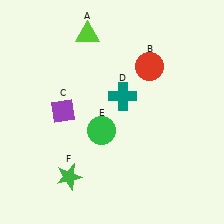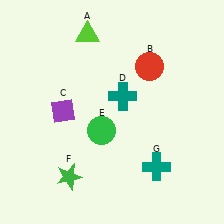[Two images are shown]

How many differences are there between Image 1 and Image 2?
There is 1 difference between the two images.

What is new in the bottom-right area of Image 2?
A teal cross (G) was added in the bottom-right area of Image 2.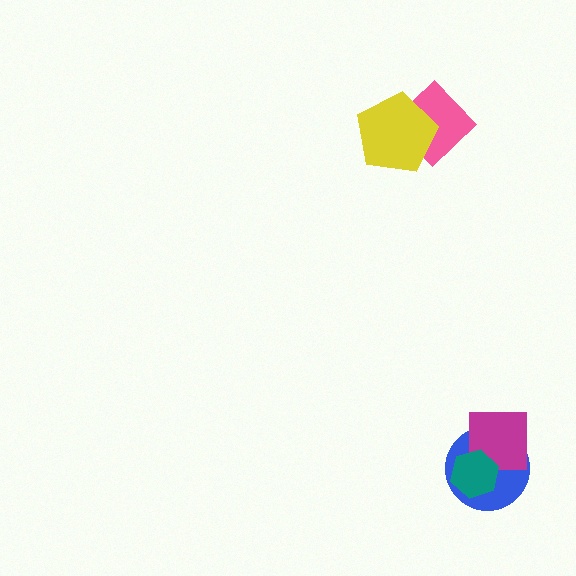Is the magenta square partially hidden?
Yes, it is partially covered by another shape.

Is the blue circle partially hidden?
Yes, it is partially covered by another shape.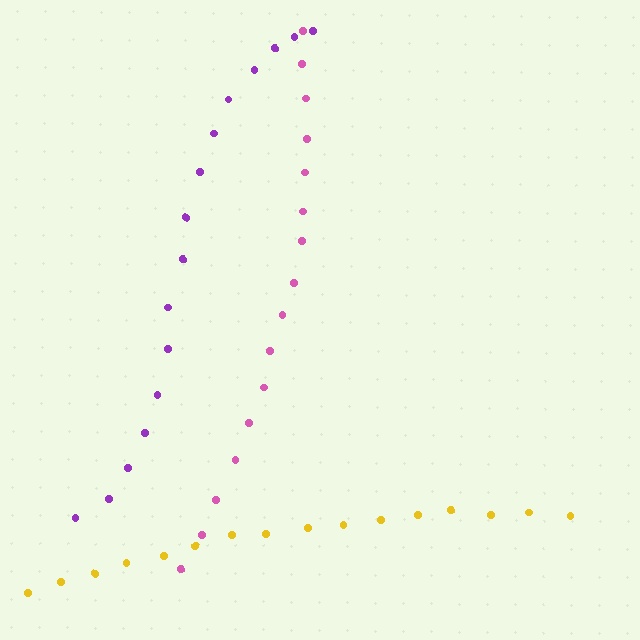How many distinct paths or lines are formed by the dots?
There are 3 distinct paths.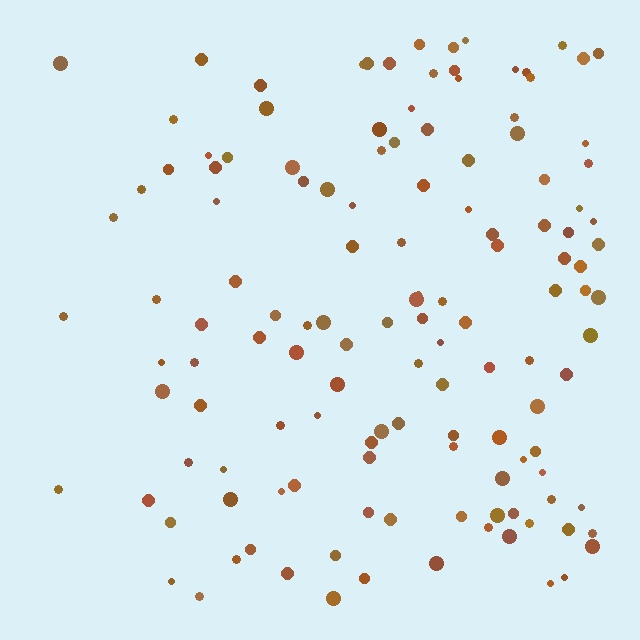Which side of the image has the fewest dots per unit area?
The left.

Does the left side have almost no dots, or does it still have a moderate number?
Still a moderate number, just noticeably fewer than the right.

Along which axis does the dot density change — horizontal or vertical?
Horizontal.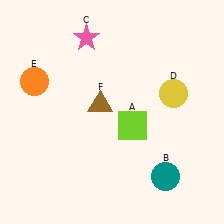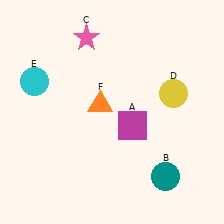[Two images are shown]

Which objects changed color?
A changed from lime to magenta. E changed from orange to cyan. F changed from brown to orange.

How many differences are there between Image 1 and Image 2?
There are 3 differences between the two images.